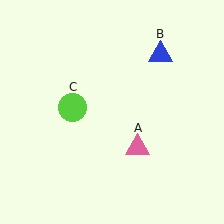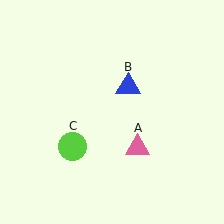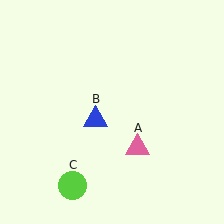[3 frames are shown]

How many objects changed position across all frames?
2 objects changed position: blue triangle (object B), lime circle (object C).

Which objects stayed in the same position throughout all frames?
Pink triangle (object A) remained stationary.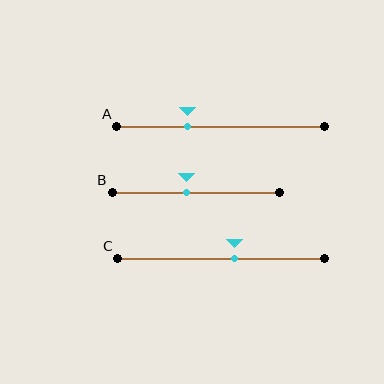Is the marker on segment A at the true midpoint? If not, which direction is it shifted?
No, the marker on segment A is shifted to the left by about 16% of the segment length.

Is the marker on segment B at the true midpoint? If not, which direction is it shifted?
No, the marker on segment B is shifted to the left by about 5% of the segment length.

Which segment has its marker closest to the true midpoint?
Segment B has its marker closest to the true midpoint.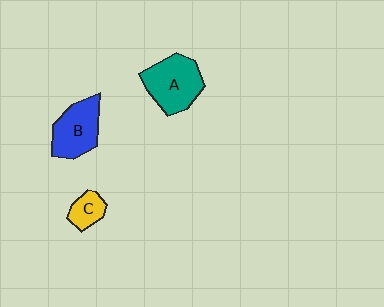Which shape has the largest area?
Shape A (teal).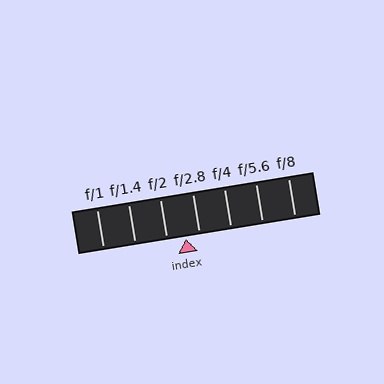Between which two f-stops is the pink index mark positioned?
The index mark is between f/2 and f/2.8.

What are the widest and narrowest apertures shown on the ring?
The widest aperture shown is f/1 and the narrowest is f/8.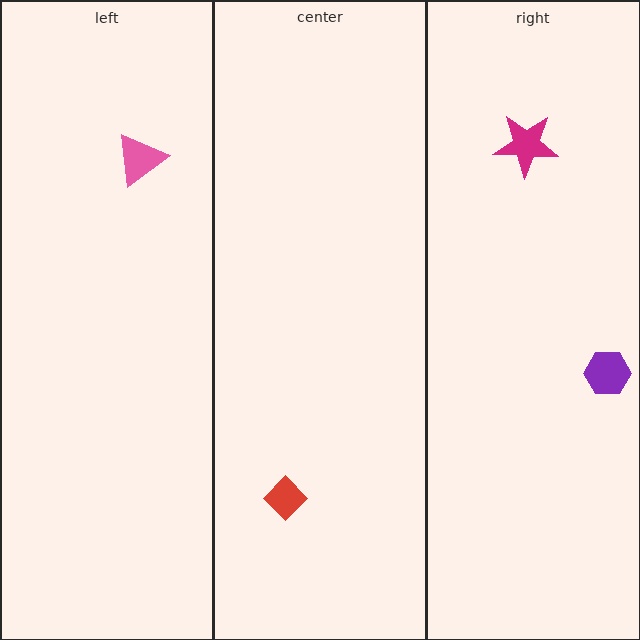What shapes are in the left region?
The pink triangle.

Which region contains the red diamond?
The center region.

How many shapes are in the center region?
1.